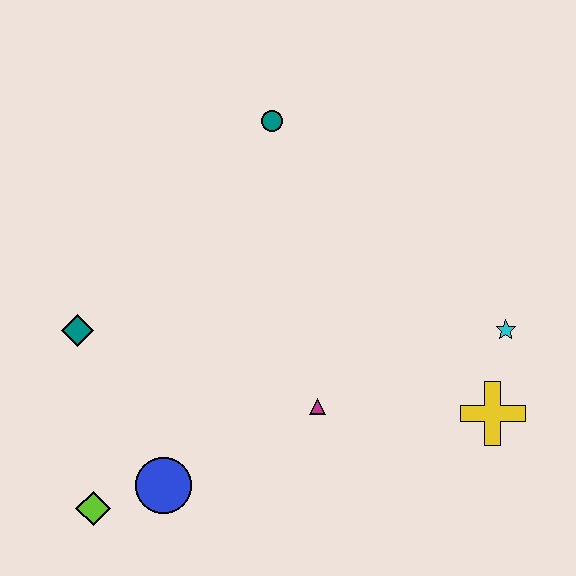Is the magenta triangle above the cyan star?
No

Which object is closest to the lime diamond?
The blue circle is closest to the lime diamond.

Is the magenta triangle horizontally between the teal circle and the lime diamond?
No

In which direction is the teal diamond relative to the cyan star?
The teal diamond is to the left of the cyan star.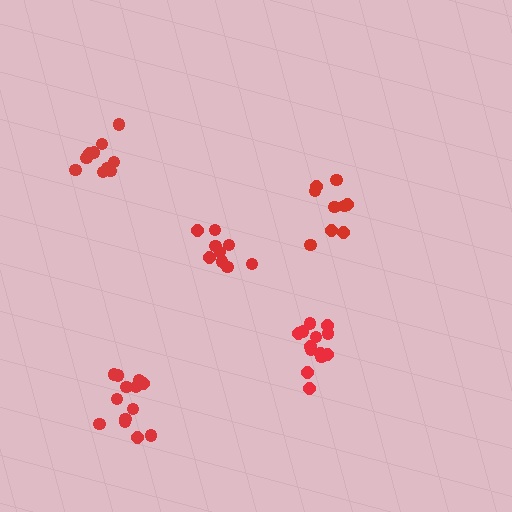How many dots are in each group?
Group 1: 9 dots, Group 2: 13 dots, Group 3: 10 dots, Group 4: 9 dots, Group 5: 13 dots (54 total).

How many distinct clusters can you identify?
There are 5 distinct clusters.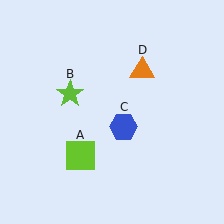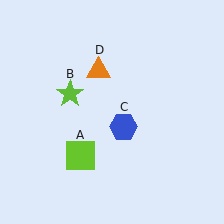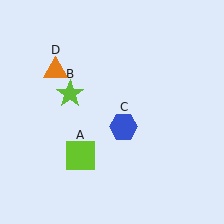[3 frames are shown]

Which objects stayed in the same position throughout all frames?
Lime square (object A) and lime star (object B) and blue hexagon (object C) remained stationary.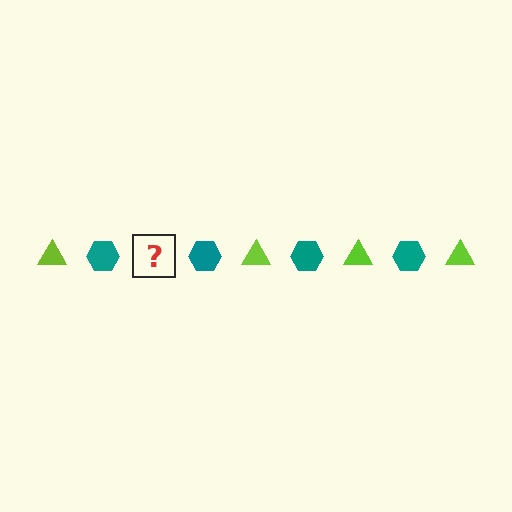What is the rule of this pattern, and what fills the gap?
The rule is that the pattern alternates between lime triangle and teal hexagon. The gap should be filled with a lime triangle.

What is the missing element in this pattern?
The missing element is a lime triangle.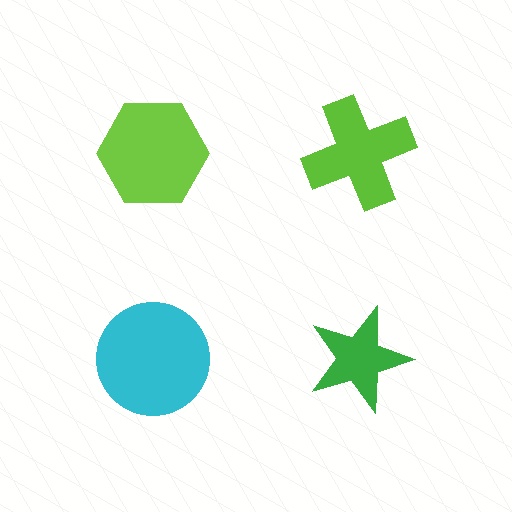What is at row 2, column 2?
A green star.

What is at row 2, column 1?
A cyan circle.